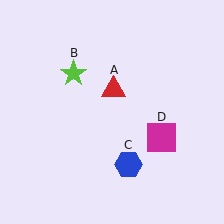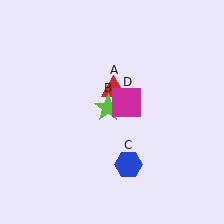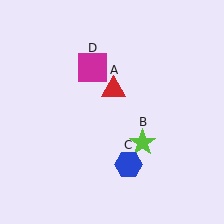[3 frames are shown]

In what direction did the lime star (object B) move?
The lime star (object B) moved down and to the right.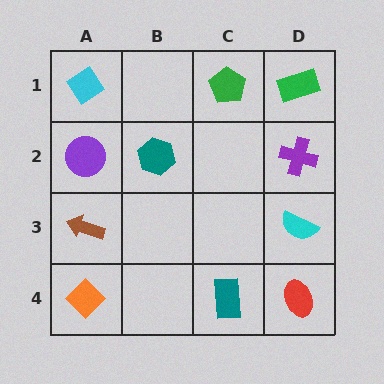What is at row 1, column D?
A green rectangle.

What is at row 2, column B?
A teal hexagon.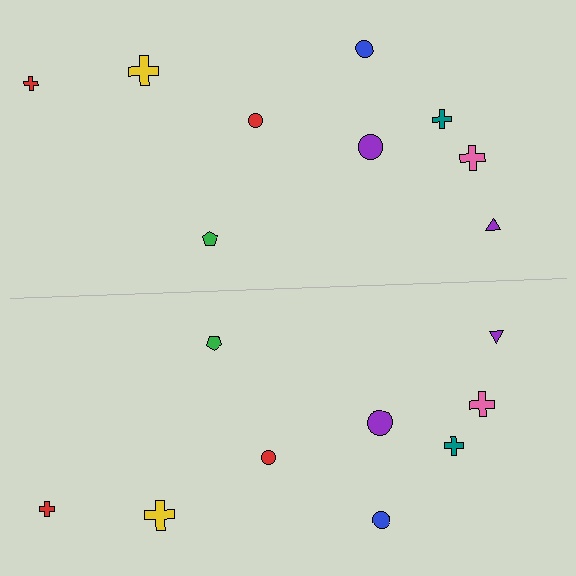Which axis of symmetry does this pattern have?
The pattern has a horizontal axis of symmetry running through the center of the image.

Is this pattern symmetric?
Yes, this pattern has bilateral (reflection) symmetry.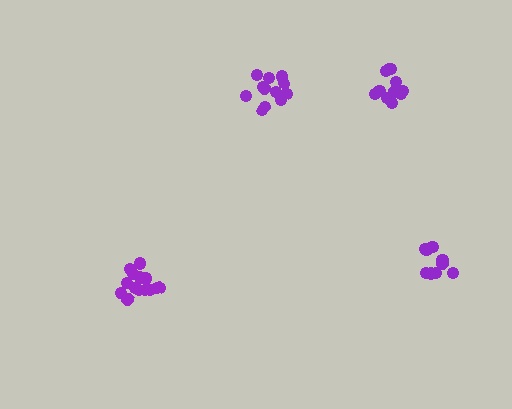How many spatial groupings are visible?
There are 4 spatial groupings.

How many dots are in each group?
Group 1: 9 dots, Group 2: 13 dots, Group 3: 14 dots, Group 4: 11 dots (47 total).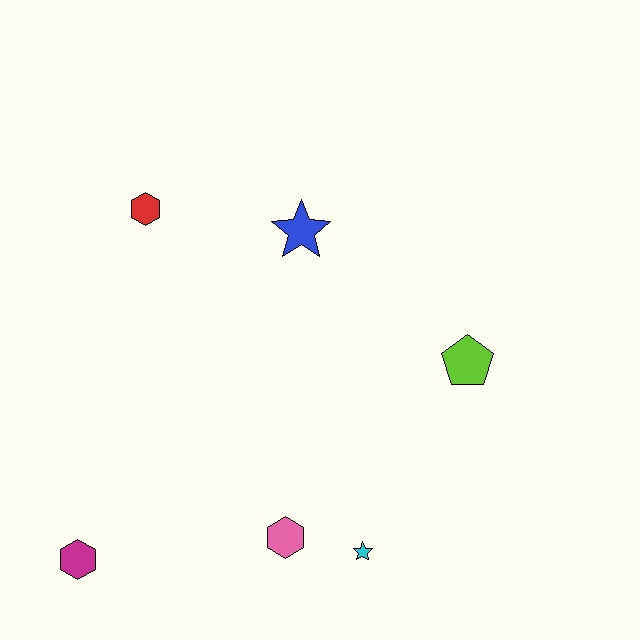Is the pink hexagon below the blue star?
Yes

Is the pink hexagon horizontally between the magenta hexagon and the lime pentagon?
Yes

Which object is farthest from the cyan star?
The red hexagon is farthest from the cyan star.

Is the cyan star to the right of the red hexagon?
Yes